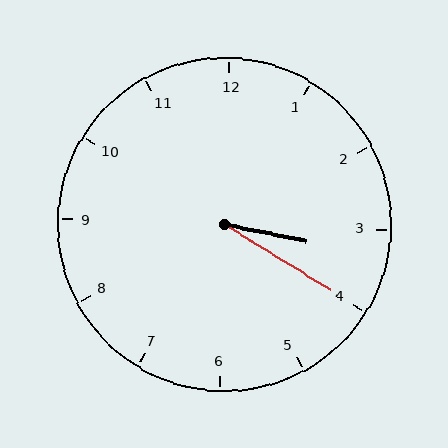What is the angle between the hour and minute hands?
Approximately 20 degrees.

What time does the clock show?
3:20.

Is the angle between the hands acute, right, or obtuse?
It is acute.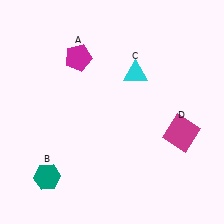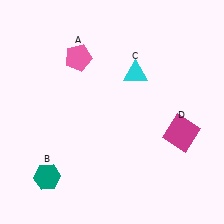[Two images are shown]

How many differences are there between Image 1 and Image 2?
There is 1 difference between the two images.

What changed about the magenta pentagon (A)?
In Image 1, A is magenta. In Image 2, it changed to pink.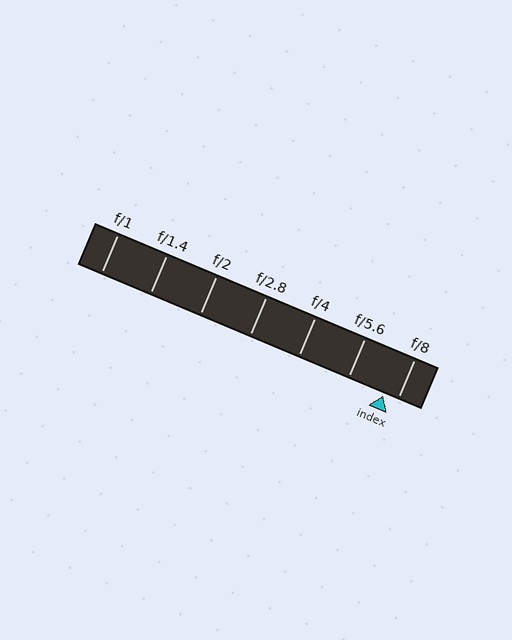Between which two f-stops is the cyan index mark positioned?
The index mark is between f/5.6 and f/8.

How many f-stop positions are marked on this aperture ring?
There are 7 f-stop positions marked.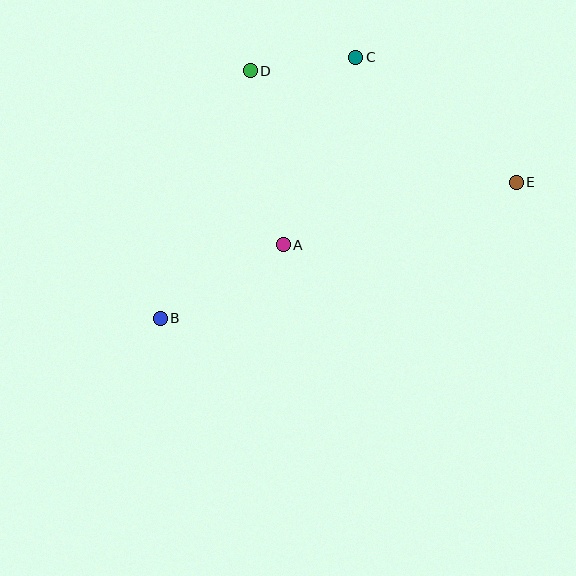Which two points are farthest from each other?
Points B and E are farthest from each other.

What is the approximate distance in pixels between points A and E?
The distance between A and E is approximately 241 pixels.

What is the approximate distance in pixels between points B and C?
The distance between B and C is approximately 326 pixels.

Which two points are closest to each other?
Points C and D are closest to each other.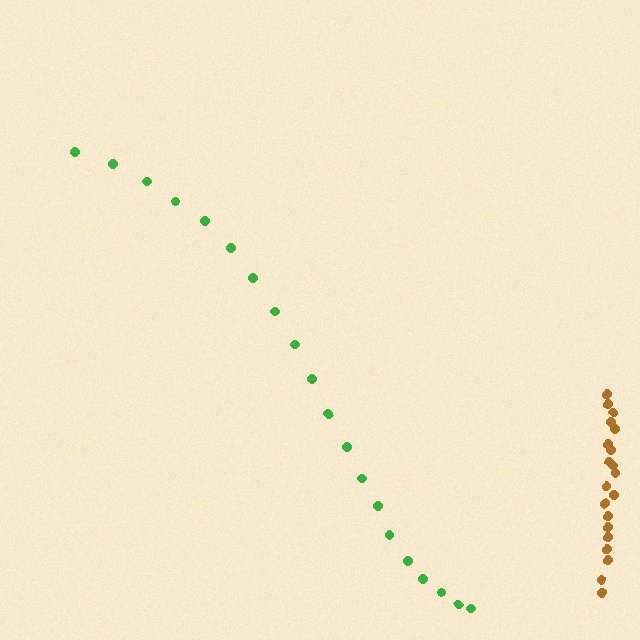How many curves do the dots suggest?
There are 2 distinct paths.